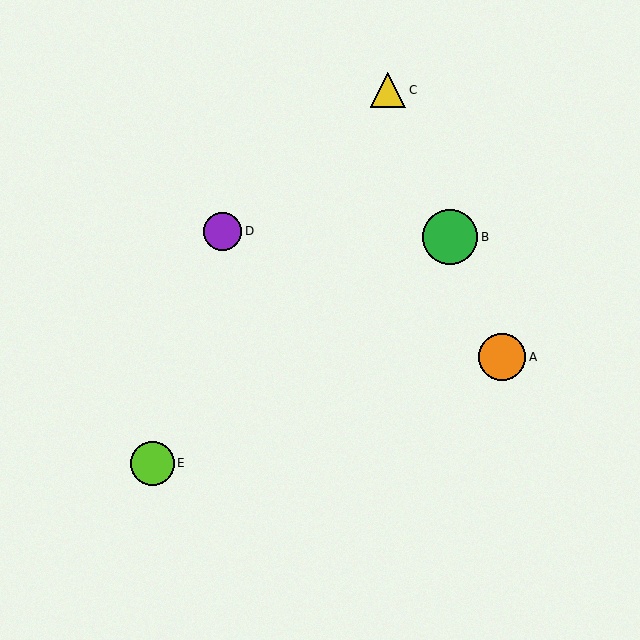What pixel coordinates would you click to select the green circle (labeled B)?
Click at (450, 237) to select the green circle B.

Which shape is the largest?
The green circle (labeled B) is the largest.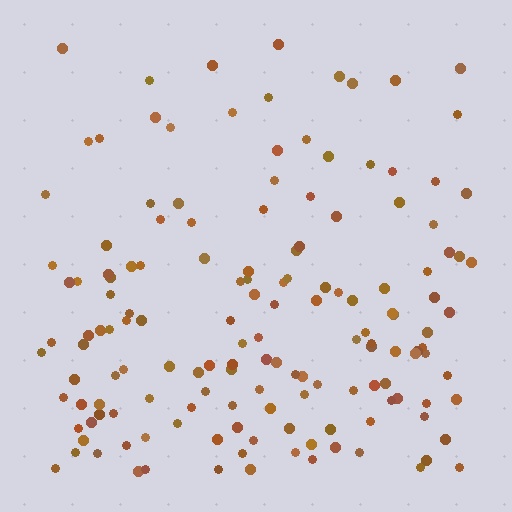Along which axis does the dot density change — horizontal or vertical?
Vertical.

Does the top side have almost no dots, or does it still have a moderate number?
Still a moderate number, just noticeably fewer than the bottom.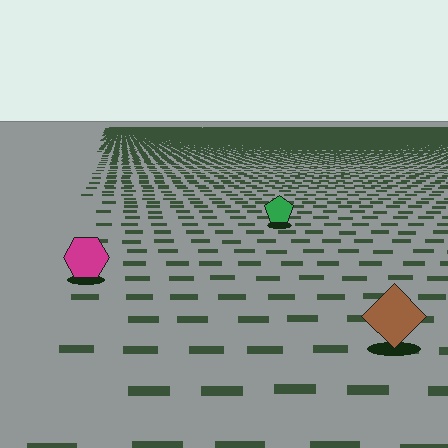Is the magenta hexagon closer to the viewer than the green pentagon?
Yes. The magenta hexagon is closer — you can tell from the texture gradient: the ground texture is coarser near it.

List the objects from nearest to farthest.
From nearest to farthest: the brown diamond, the magenta hexagon, the green pentagon.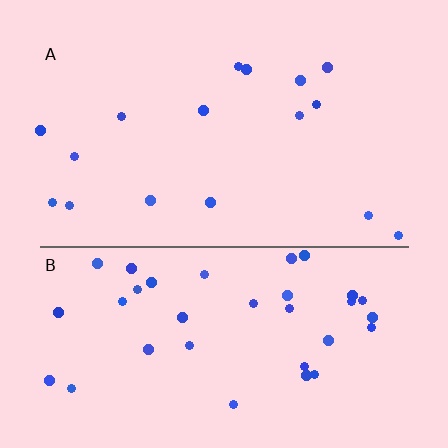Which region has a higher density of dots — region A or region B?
B (the bottom).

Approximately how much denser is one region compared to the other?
Approximately 2.2× — region B over region A.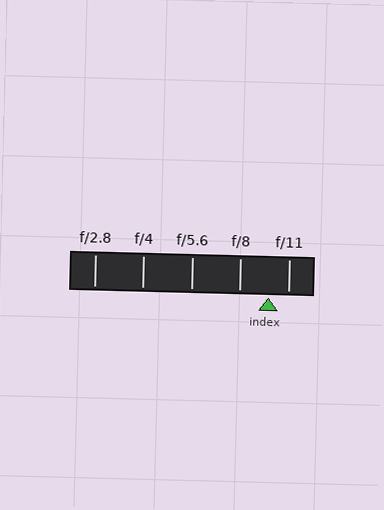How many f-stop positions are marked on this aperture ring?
There are 5 f-stop positions marked.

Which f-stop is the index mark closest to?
The index mark is closest to f/11.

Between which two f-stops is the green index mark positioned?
The index mark is between f/8 and f/11.